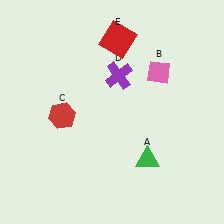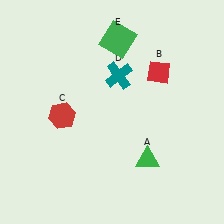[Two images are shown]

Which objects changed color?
B changed from pink to red. D changed from purple to teal. E changed from red to green.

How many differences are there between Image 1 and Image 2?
There are 3 differences between the two images.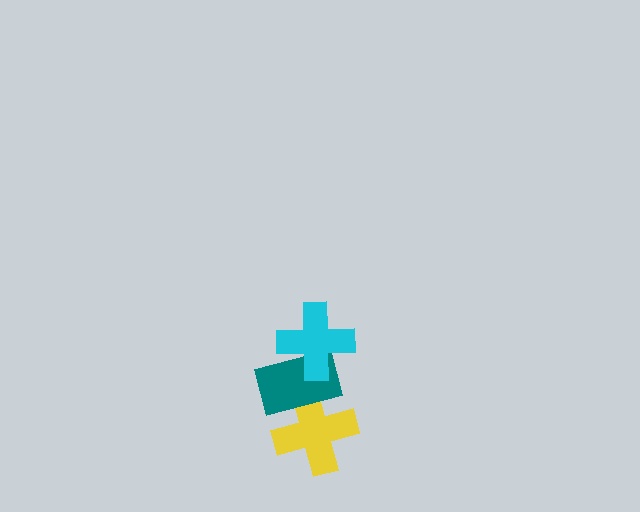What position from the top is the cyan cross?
The cyan cross is 1st from the top.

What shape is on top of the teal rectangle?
The cyan cross is on top of the teal rectangle.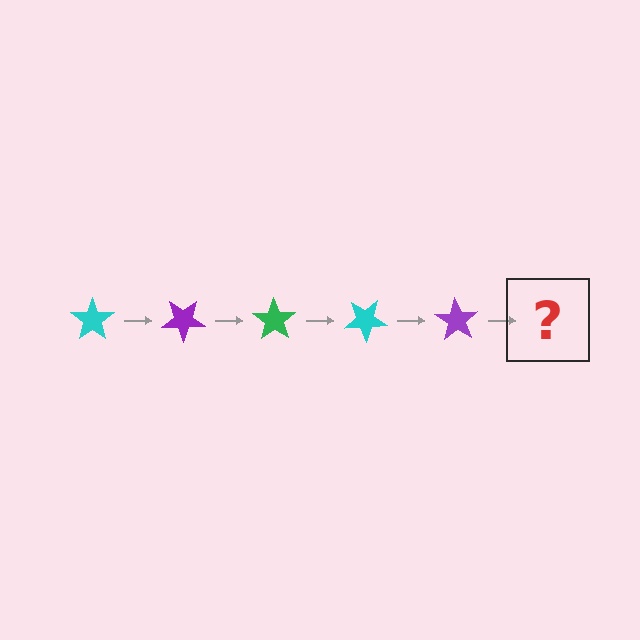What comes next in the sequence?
The next element should be a green star, rotated 175 degrees from the start.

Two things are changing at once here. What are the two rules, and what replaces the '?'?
The two rules are that it rotates 35 degrees each step and the color cycles through cyan, purple, and green. The '?' should be a green star, rotated 175 degrees from the start.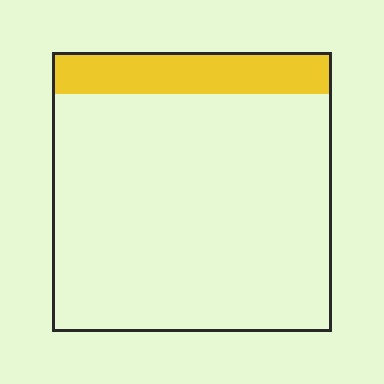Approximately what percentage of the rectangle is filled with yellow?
Approximately 15%.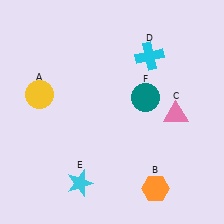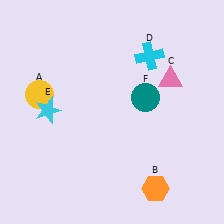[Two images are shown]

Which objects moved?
The objects that moved are: the pink triangle (C), the cyan star (E).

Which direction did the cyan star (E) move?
The cyan star (E) moved up.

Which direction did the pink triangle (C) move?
The pink triangle (C) moved up.